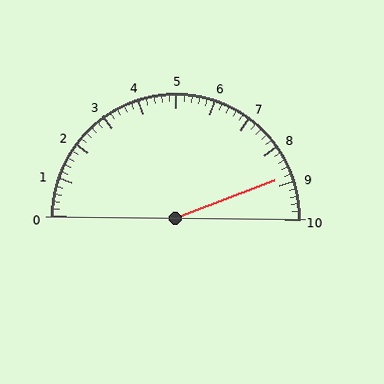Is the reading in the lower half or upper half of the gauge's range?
The reading is in the upper half of the range (0 to 10).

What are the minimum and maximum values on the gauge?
The gauge ranges from 0 to 10.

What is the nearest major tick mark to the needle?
The nearest major tick mark is 9.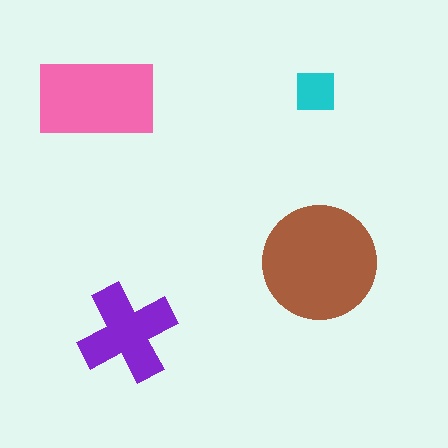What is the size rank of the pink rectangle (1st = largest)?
2nd.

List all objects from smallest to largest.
The cyan square, the purple cross, the pink rectangle, the brown circle.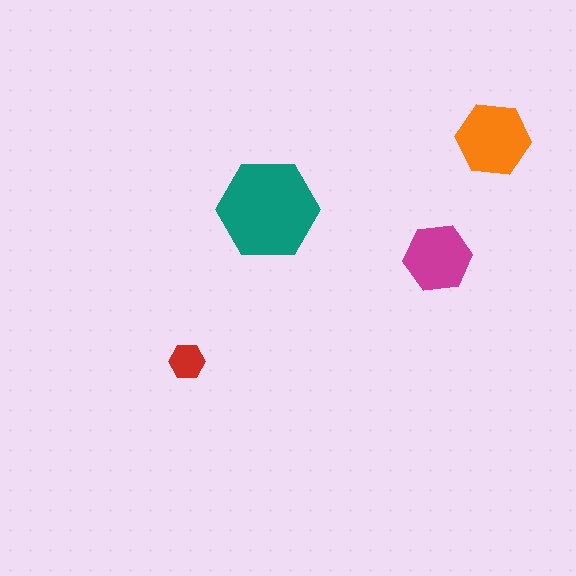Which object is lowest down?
The red hexagon is bottommost.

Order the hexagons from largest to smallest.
the teal one, the orange one, the magenta one, the red one.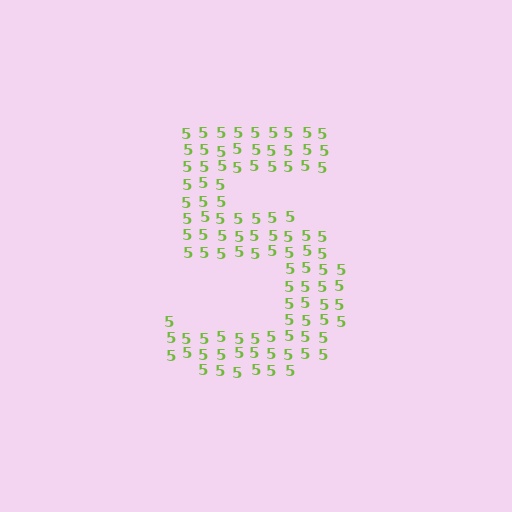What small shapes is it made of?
It is made of small digit 5's.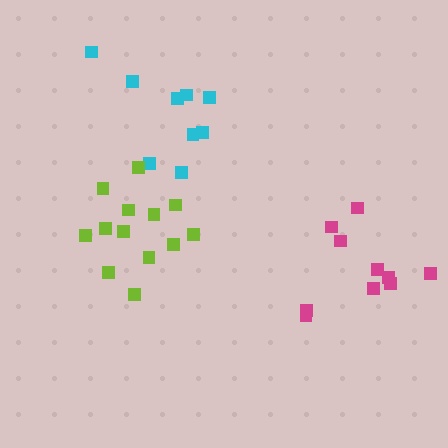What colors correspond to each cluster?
The clusters are colored: cyan, magenta, lime.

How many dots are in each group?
Group 1: 9 dots, Group 2: 10 dots, Group 3: 13 dots (32 total).